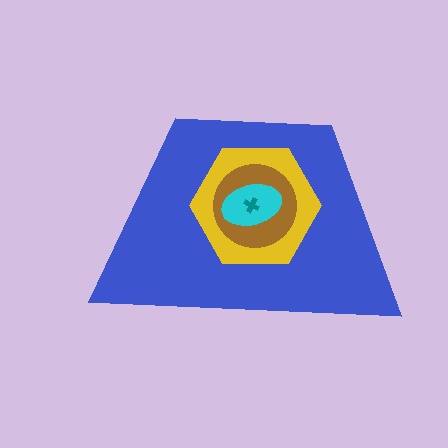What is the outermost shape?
The blue trapezoid.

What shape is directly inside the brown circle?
The cyan ellipse.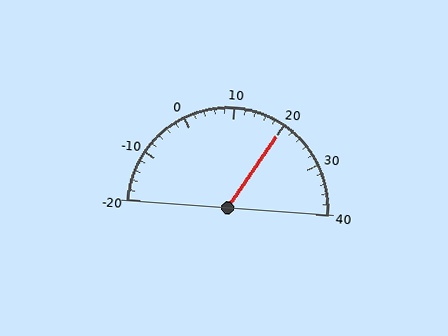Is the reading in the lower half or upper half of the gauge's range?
The reading is in the upper half of the range (-20 to 40).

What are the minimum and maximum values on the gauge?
The gauge ranges from -20 to 40.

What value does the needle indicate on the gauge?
The needle indicates approximately 20.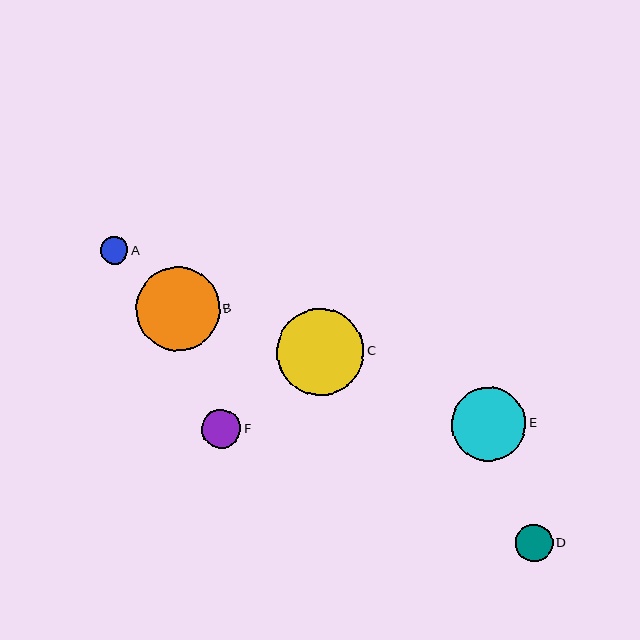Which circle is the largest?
Circle C is the largest with a size of approximately 87 pixels.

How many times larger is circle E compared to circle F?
Circle E is approximately 1.9 times the size of circle F.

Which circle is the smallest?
Circle A is the smallest with a size of approximately 28 pixels.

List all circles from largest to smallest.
From largest to smallest: C, B, E, F, D, A.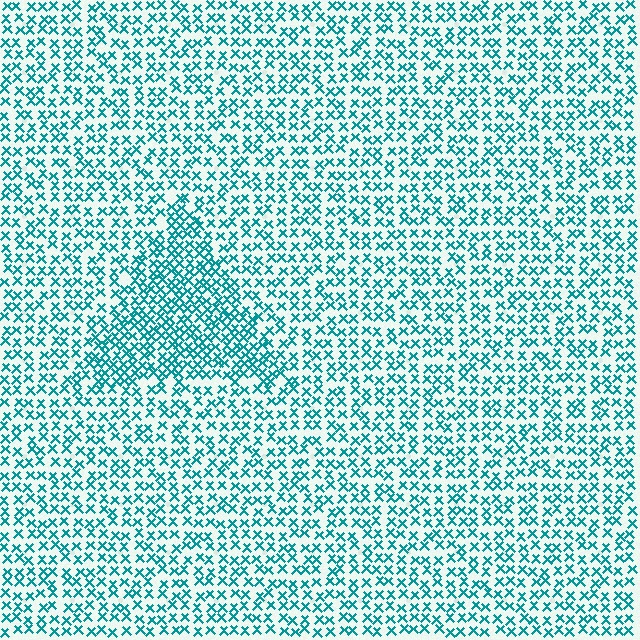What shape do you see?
I see a triangle.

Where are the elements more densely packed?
The elements are more densely packed inside the triangle boundary.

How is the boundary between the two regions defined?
The boundary is defined by a change in element density (approximately 1.7x ratio). All elements are the same color, size, and shape.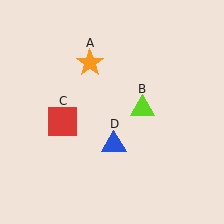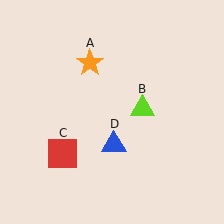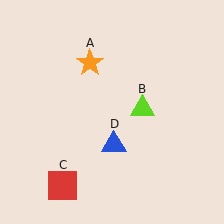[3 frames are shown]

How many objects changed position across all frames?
1 object changed position: red square (object C).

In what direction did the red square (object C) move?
The red square (object C) moved down.